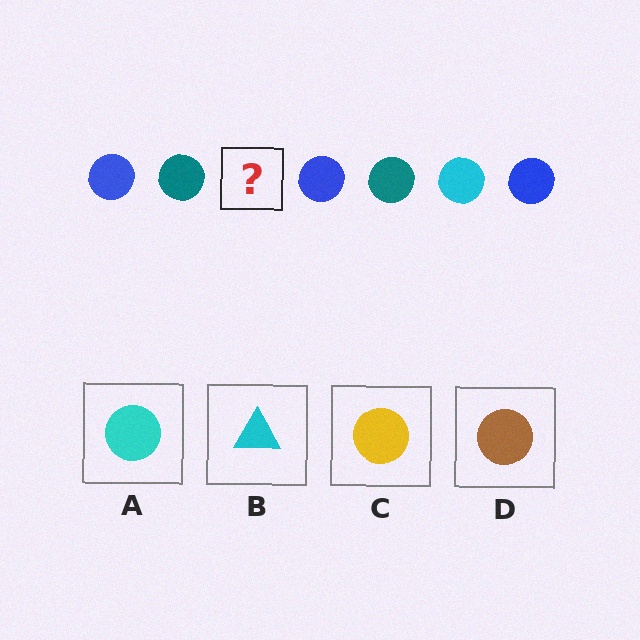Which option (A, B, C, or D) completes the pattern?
A.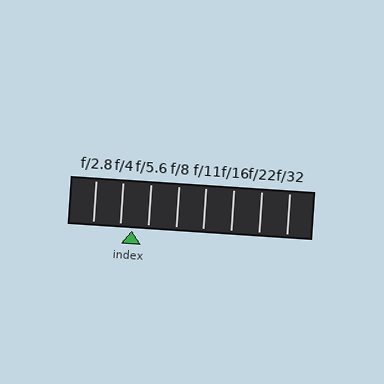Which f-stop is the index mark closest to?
The index mark is closest to f/4.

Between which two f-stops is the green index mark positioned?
The index mark is between f/4 and f/5.6.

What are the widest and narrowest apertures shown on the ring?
The widest aperture shown is f/2.8 and the narrowest is f/32.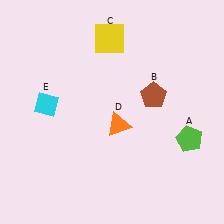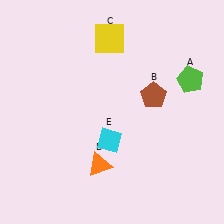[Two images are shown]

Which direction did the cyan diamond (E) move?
The cyan diamond (E) moved right.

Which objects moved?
The objects that moved are: the lime pentagon (A), the orange triangle (D), the cyan diamond (E).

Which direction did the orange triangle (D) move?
The orange triangle (D) moved down.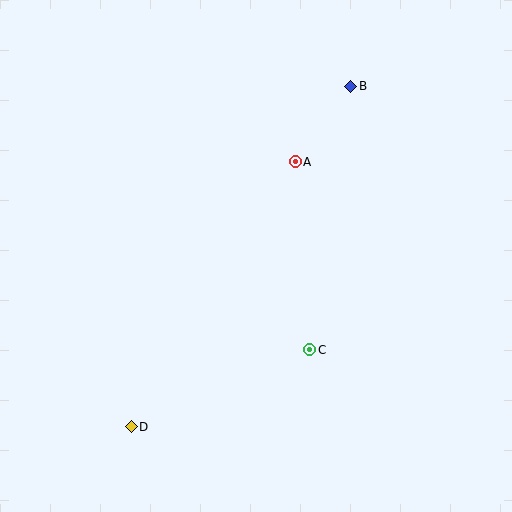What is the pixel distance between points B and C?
The distance between B and C is 267 pixels.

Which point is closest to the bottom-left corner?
Point D is closest to the bottom-left corner.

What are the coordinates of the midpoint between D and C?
The midpoint between D and C is at (221, 388).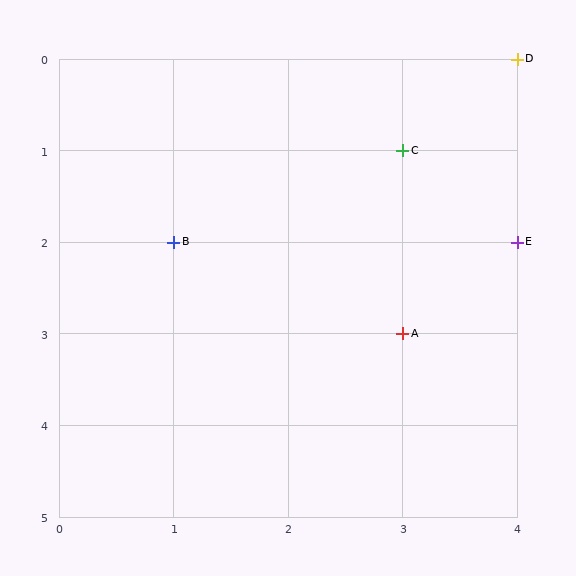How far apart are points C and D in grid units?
Points C and D are 1 column and 1 row apart (about 1.4 grid units diagonally).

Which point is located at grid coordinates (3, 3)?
Point A is at (3, 3).